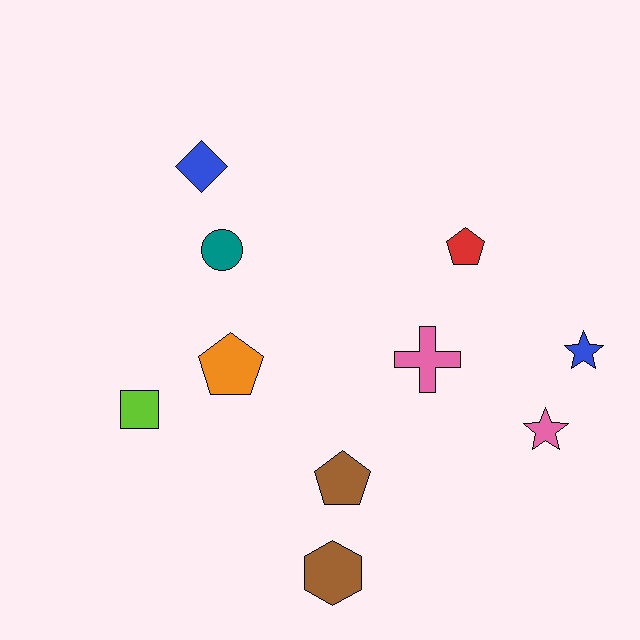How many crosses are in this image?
There is 1 cross.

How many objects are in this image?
There are 10 objects.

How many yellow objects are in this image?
There are no yellow objects.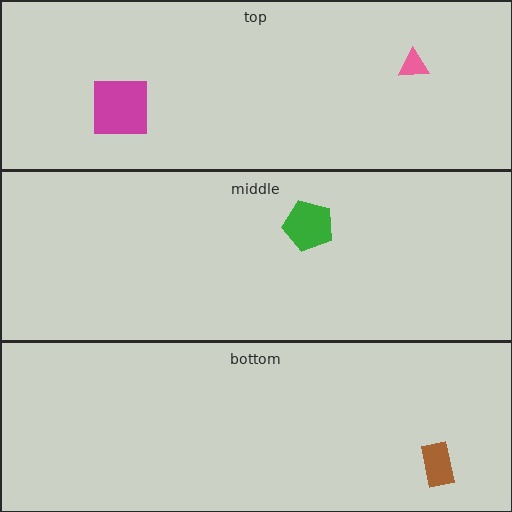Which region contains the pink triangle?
The top region.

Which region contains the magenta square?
The top region.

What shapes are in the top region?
The magenta square, the pink triangle.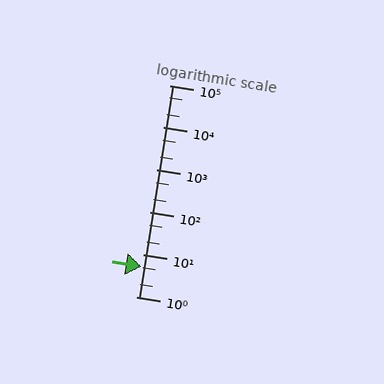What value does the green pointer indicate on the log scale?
The pointer indicates approximately 5.1.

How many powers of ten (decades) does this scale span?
The scale spans 5 decades, from 1 to 100000.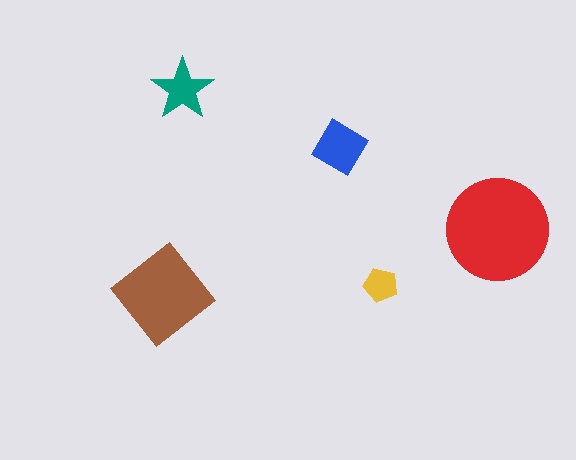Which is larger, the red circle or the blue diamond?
The red circle.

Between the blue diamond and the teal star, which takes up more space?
The blue diamond.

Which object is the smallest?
The yellow pentagon.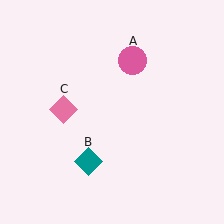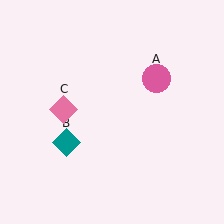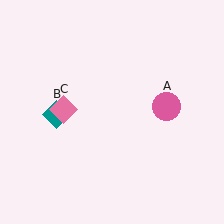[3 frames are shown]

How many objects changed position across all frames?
2 objects changed position: pink circle (object A), teal diamond (object B).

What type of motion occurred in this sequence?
The pink circle (object A), teal diamond (object B) rotated clockwise around the center of the scene.